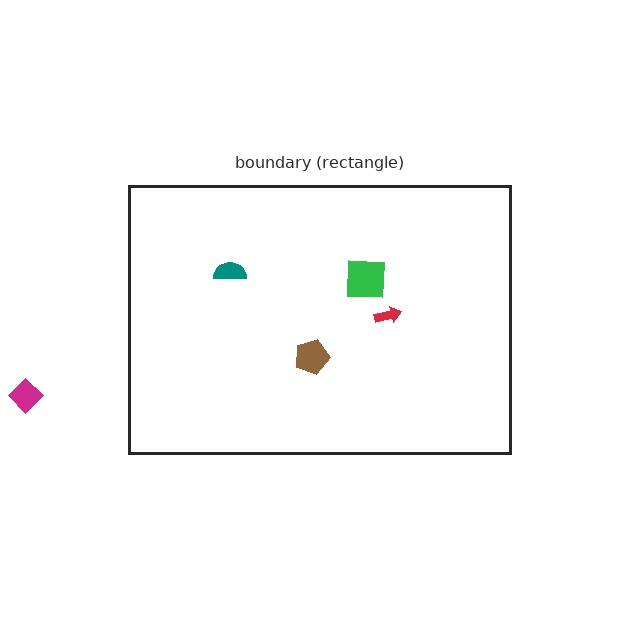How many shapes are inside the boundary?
4 inside, 1 outside.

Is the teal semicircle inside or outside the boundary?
Inside.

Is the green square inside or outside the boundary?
Inside.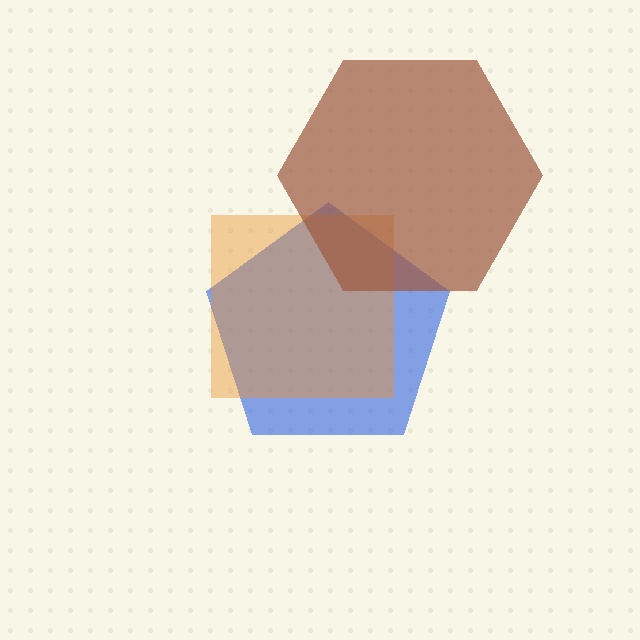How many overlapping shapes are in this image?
There are 3 overlapping shapes in the image.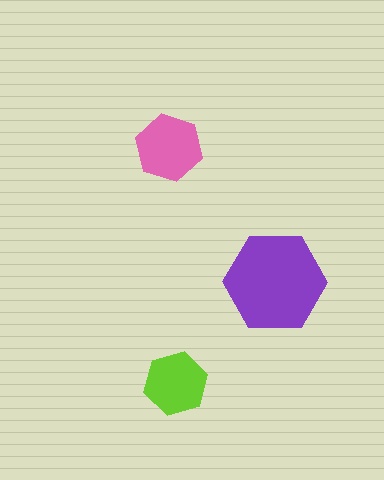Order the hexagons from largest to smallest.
the purple one, the pink one, the lime one.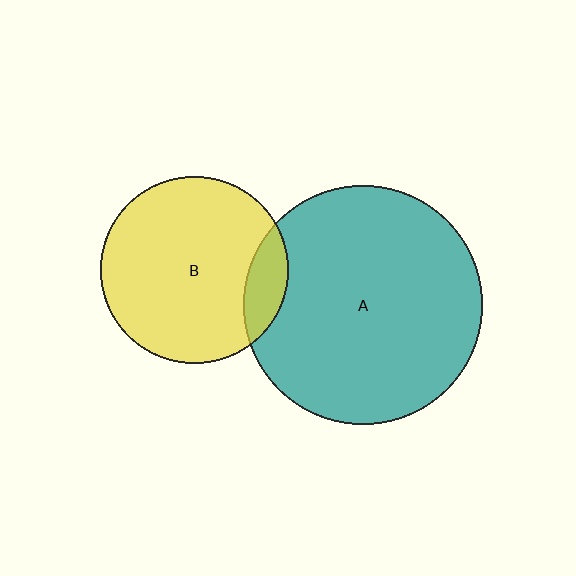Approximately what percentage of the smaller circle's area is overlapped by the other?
Approximately 10%.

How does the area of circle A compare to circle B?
Approximately 1.6 times.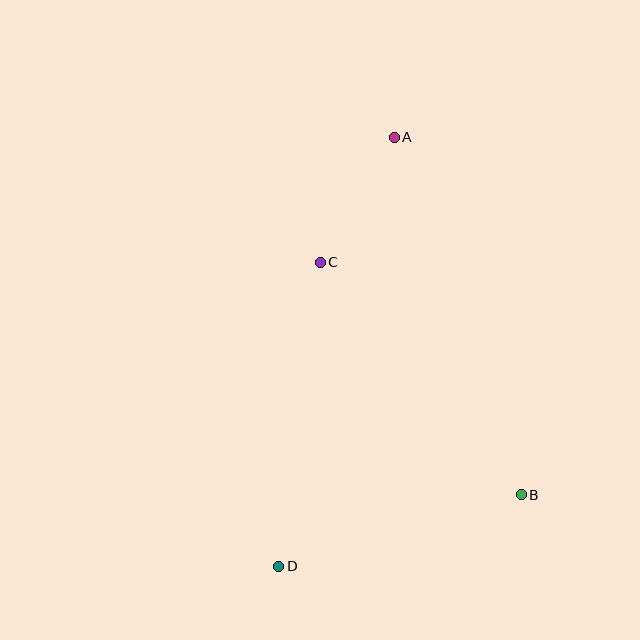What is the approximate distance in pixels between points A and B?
The distance between A and B is approximately 379 pixels.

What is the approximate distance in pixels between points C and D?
The distance between C and D is approximately 307 pixels.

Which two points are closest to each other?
Points A and C are closest to each other.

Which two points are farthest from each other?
Points A and D are farthest from each other.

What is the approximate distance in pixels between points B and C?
The distance between B and C is approximately 307 pixels.